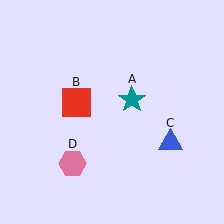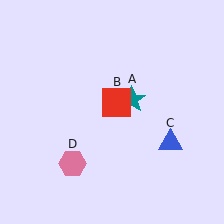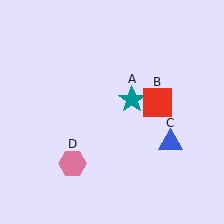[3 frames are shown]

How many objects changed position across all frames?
1 object changed position: red square (object B).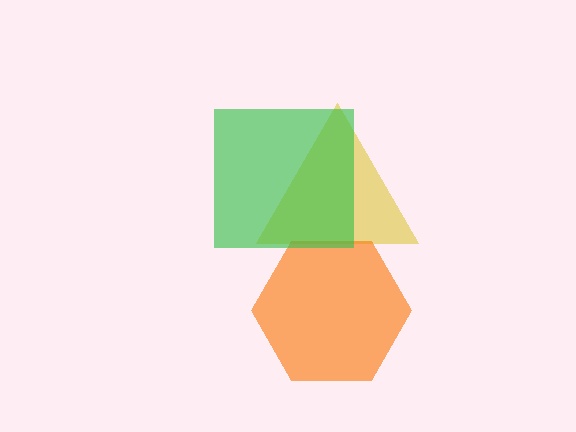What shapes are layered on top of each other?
The layered shapes are: a yellow triangle, an orange hexagon, a green square.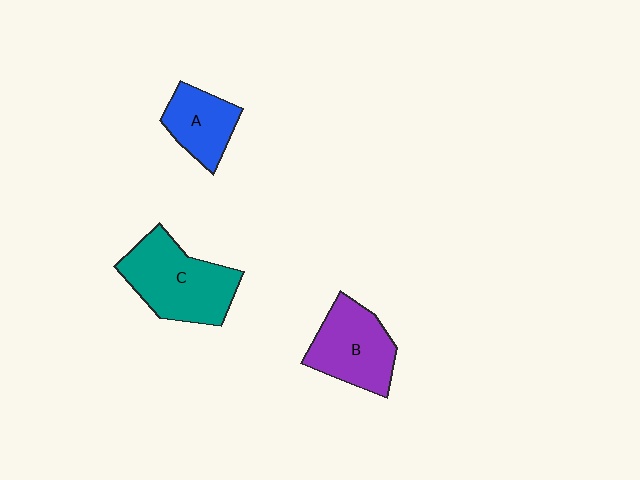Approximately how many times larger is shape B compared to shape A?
Approximately 1.4 times.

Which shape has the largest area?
Shape C (teal).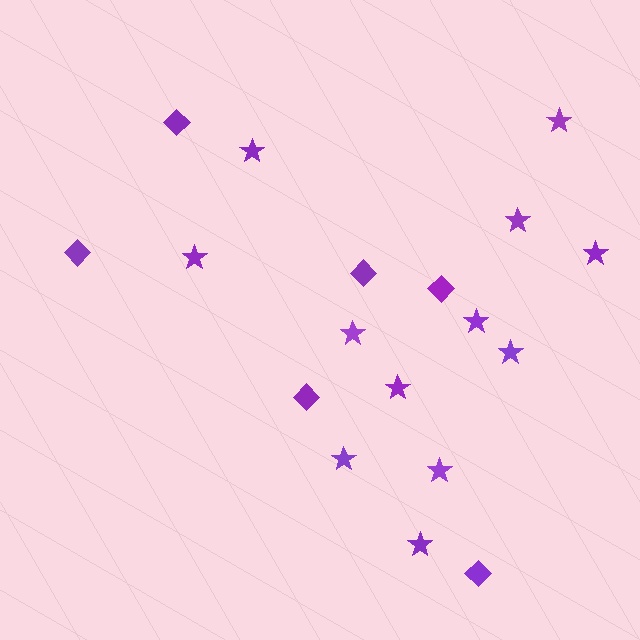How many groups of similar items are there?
There are 2 groups: one group of stars (12) and one group of diamonds (6).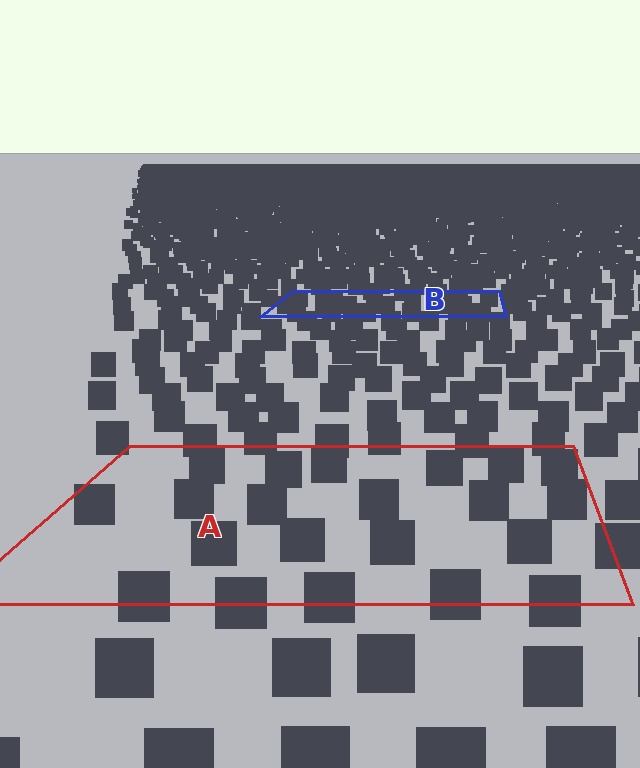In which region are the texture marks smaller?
The texture marks are smaller in region B, because it is farther away.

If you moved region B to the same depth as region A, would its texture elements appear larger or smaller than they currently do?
They would appear larger. At a closer depth, the same texture elements are projected at a bigger on-screen size.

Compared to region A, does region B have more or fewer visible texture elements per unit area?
Region B has more texture elements per unit area — they are packed more densely because it is farther away.